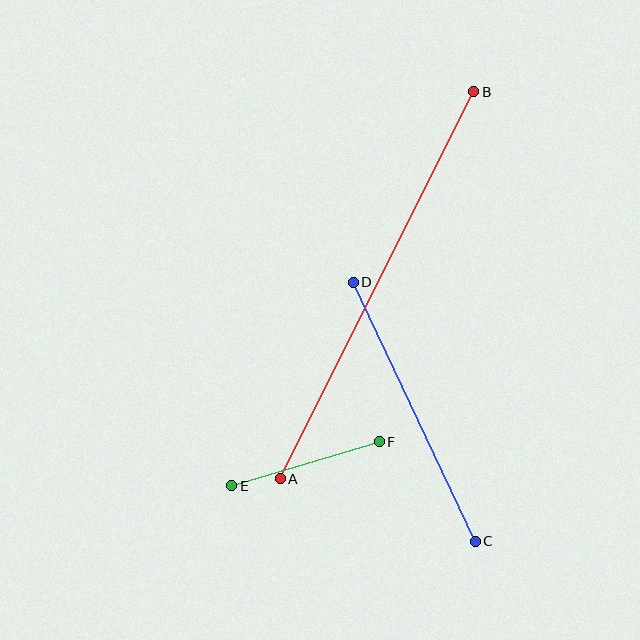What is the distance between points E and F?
The distance is approximately 154 pixels.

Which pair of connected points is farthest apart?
Points A and B are farthest apart.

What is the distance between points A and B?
The distance is approximately 433 pixels.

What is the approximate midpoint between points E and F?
The midpoint is at approximately (305, 464) pixels.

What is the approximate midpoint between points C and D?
The midpoint is at approximately (414, 412) pixels.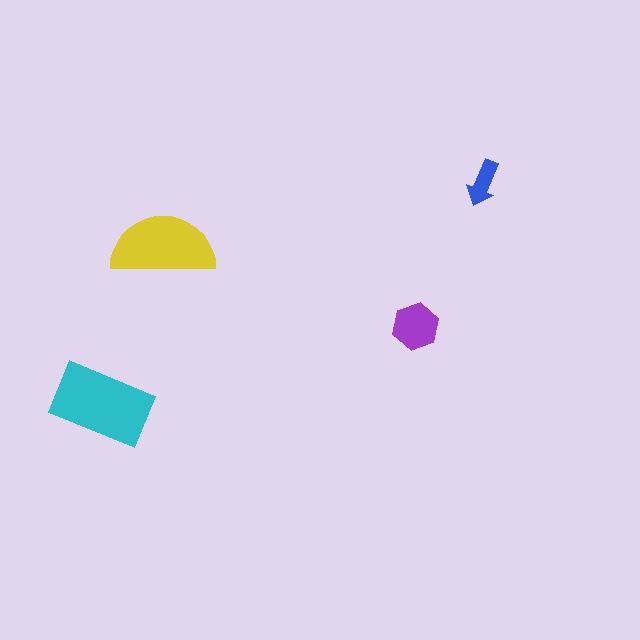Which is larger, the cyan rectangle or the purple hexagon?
The cyan rectangle.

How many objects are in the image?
There are 4 objects in the image.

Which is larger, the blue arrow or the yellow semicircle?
The yellow semicircle.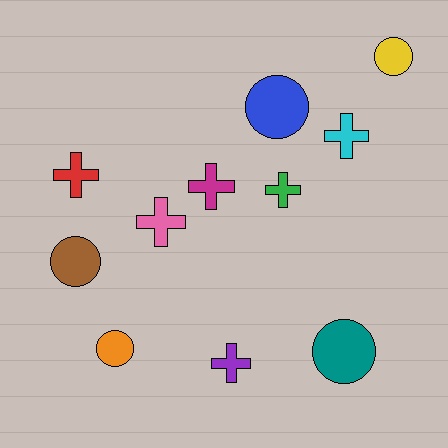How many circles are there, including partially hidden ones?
There are 5 circles.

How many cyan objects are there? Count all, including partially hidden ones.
There is 1 cyan object.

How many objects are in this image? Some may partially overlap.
There are 11 objects.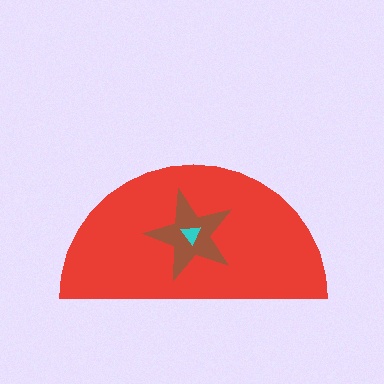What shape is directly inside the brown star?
The cyan triangle.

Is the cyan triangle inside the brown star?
Yes.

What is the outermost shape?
The red semicircle.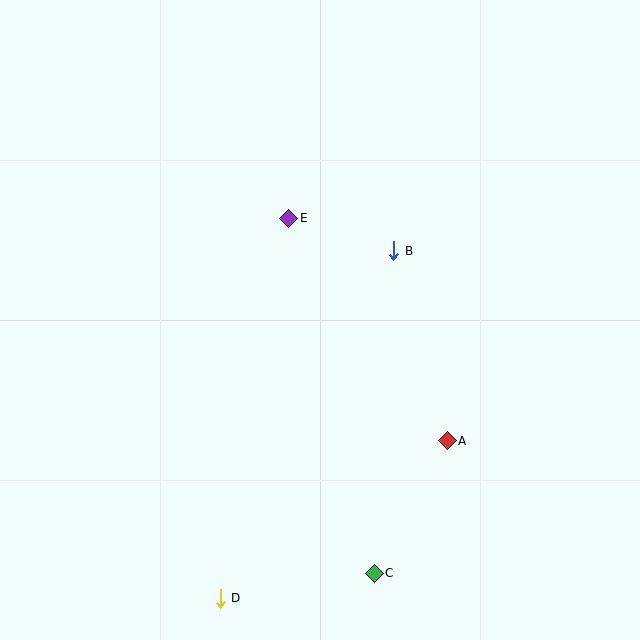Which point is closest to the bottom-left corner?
Point D is closest to the bottom-left corner.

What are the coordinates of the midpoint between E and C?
The midpoint between E and C is at (332, 396).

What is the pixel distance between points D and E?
The distance between D and E is 386 pixels.